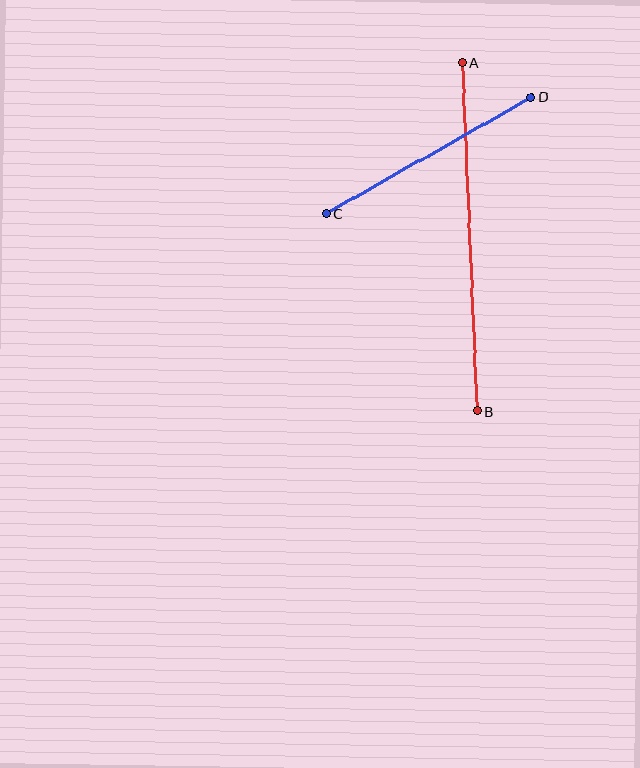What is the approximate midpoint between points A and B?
The midpoint is at approximately (470, 237) pixels.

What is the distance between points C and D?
The distance is approximately 236 pixels.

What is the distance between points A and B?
The distance is approximately 349 pixels.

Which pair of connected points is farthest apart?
Points A and B are farthest apart.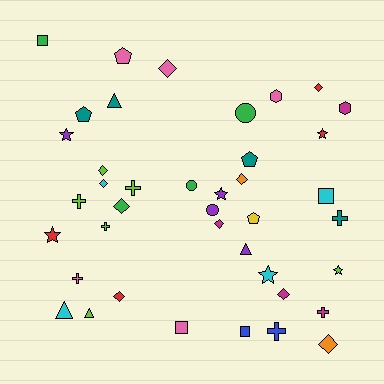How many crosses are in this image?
There are 7 crosses.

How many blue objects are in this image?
There are 2 blue objects.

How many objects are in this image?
There are 40 objects.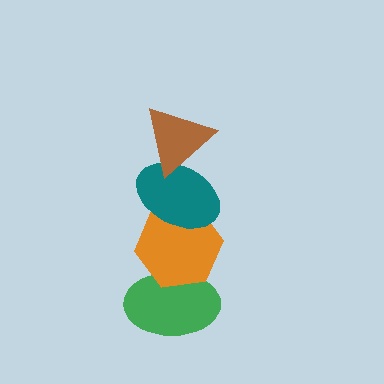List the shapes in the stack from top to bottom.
From top to bottom: the brown triangle, the teal ellipse, the orange hexagon, the green ellipse.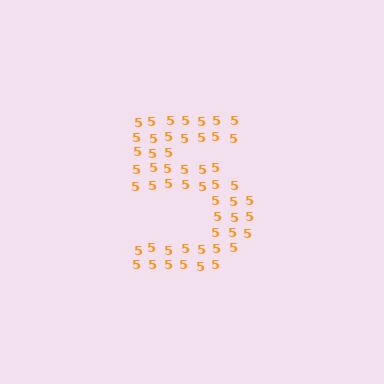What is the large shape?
The large shape is the digit 5.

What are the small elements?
The small elements are digit 5's.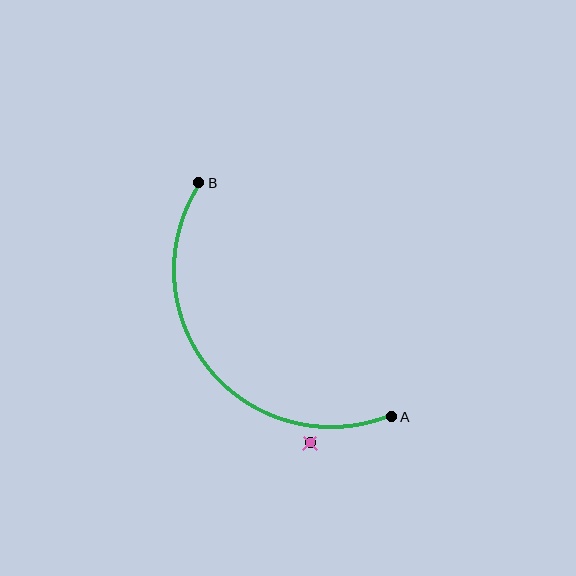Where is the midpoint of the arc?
The arc midpoint is the point on the curve farthest from the straight line joining A and B. It sits below and to the left of that line.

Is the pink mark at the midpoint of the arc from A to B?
No — the pink mark does not lie on the arc at all. It sits slightly outside the curve.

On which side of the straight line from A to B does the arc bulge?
The arc bulges below and to the left of the straight line connecting A and B.